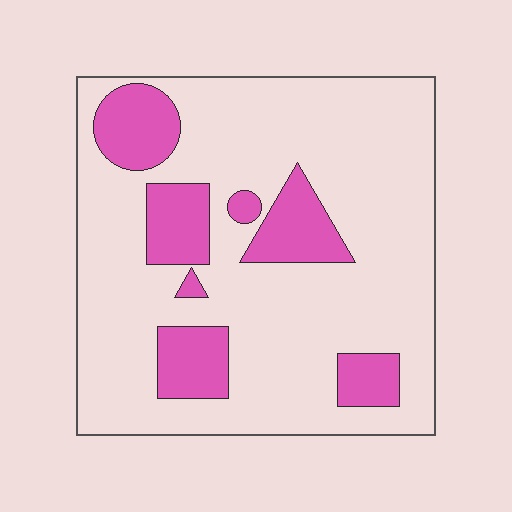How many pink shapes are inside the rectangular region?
7.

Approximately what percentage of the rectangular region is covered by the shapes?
Approximately 20%.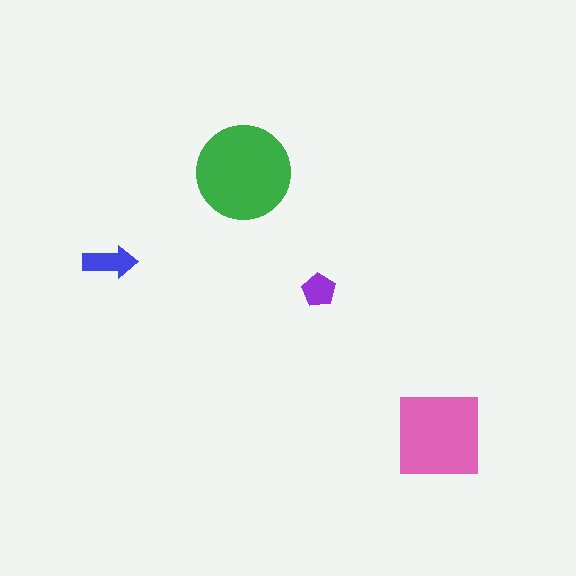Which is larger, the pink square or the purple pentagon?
The pink square.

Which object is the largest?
The green circle.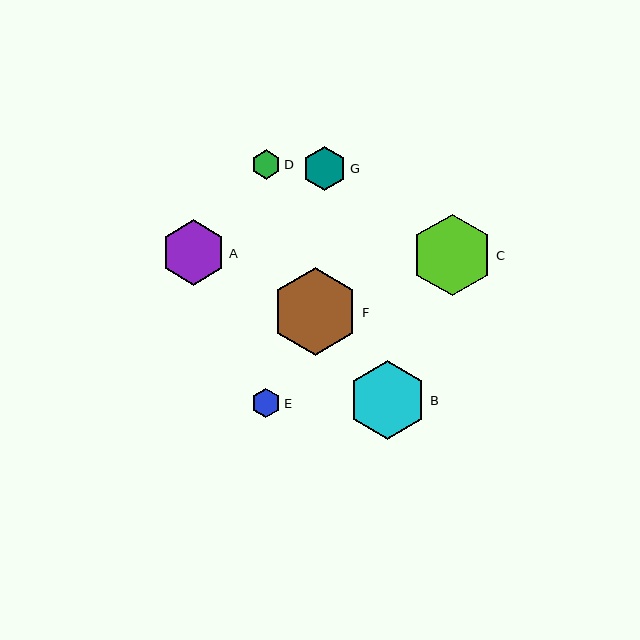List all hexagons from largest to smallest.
From largest to smallest: F, C, B, A, G, D, E.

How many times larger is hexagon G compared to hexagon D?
Hexagon G is approximately 1.5 times the size of hexagon D.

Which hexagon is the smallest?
Hexagon E is the smallest with a size of approximately 29 pixels.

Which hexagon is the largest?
Hexagon F is the largest with a size of approximately 87 pixels.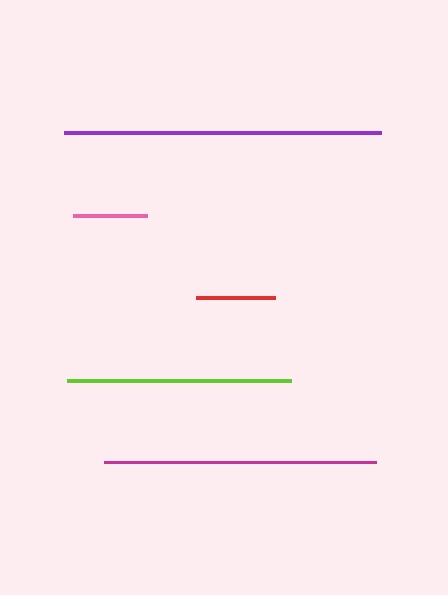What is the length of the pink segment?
The pink segment is approximately 75 pixels long.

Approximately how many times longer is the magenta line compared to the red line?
The magenta line is approximately 3.4 times the length of the red line.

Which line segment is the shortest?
The pink line is the shortest at approximately 75 pixels.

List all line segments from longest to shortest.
From longest to shortest: purple, magenta, lime, red, pink.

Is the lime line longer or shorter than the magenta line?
The magenta line is longer than the lime line.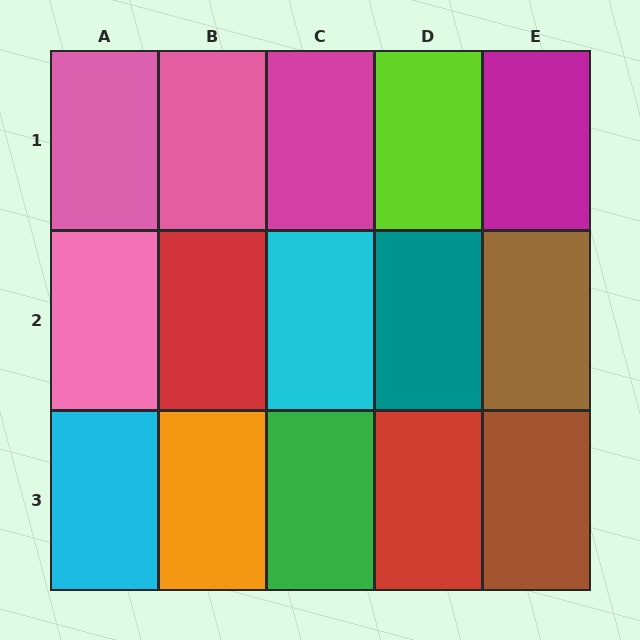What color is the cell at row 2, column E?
Brown.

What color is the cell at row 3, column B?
Orange.